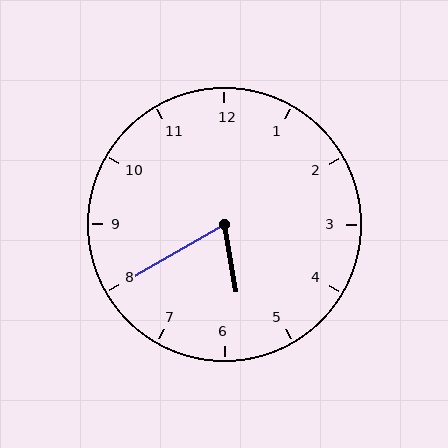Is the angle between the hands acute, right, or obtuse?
It is acute.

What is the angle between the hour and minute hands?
Approximately 70 degrees.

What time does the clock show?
5:40.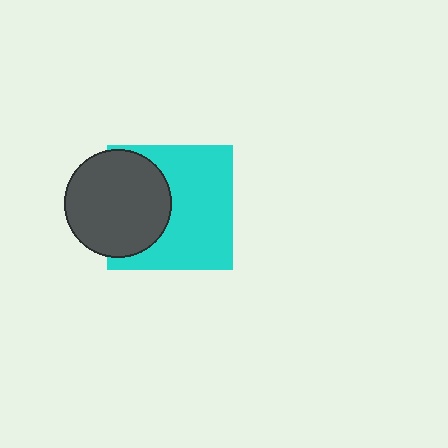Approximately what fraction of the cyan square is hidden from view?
Roughly 37% of the cyan square is hidden behind the dark gray circle.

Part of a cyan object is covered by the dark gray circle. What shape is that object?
It is a square.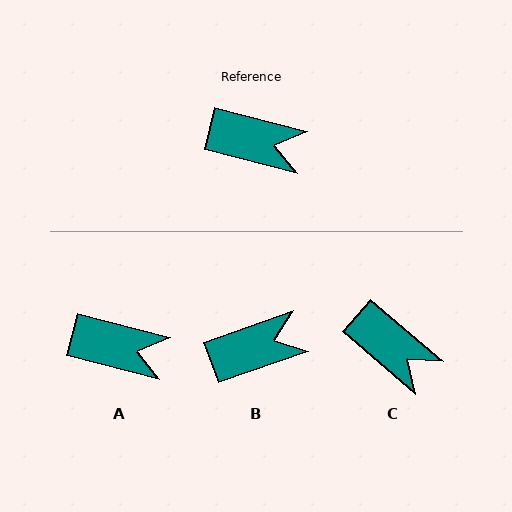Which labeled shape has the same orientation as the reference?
A.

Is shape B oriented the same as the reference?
No, it is off by about 34 degrees.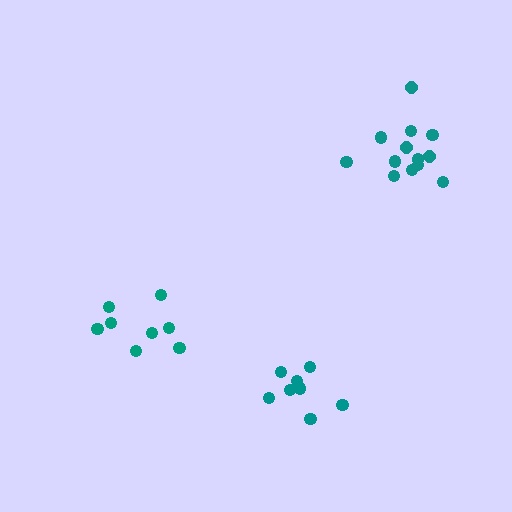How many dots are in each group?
Group 1: 13 dots, Group 2: 8 dots, Group 3: 8 dots (29 total).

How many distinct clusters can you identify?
There are 3 distinct clusters.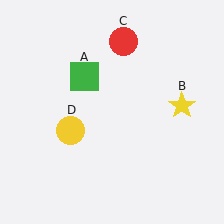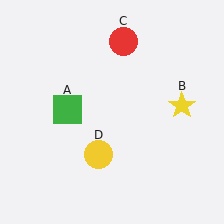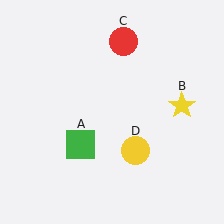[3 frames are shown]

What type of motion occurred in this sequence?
The green square (object A), yellow circle (object D) rotated counterclockwise around the center of the scene.